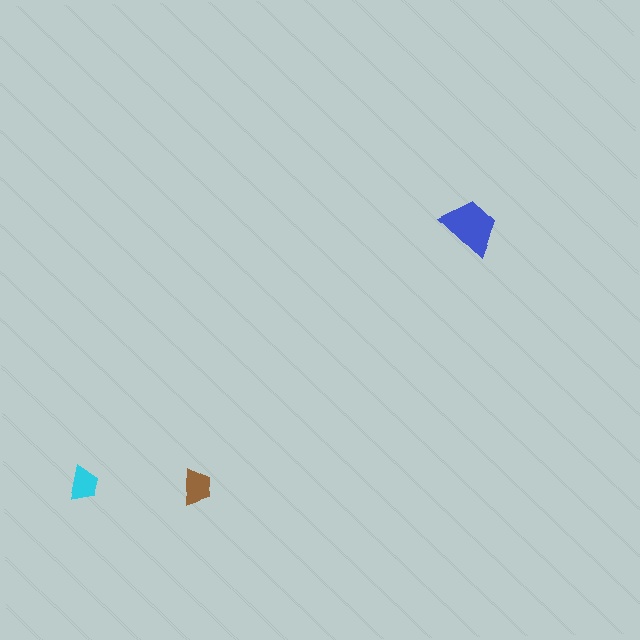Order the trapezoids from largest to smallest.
the blue one, the brown one, the cyan one.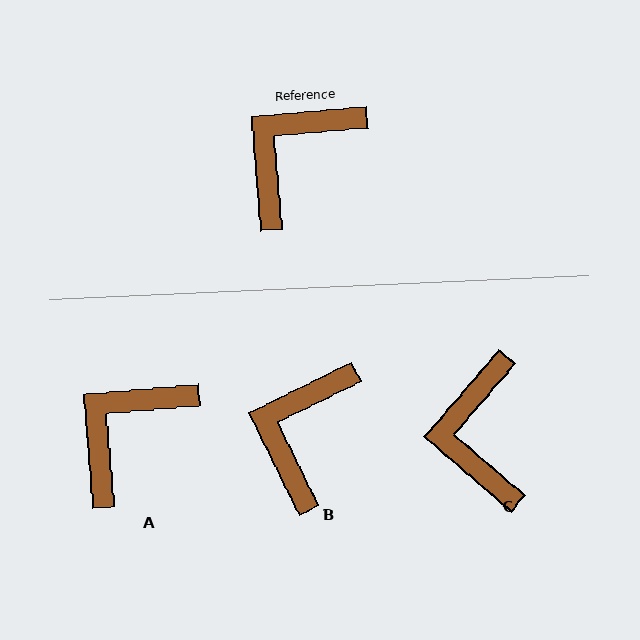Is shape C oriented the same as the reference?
No, it is off by about 44 degrees.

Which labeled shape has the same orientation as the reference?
A.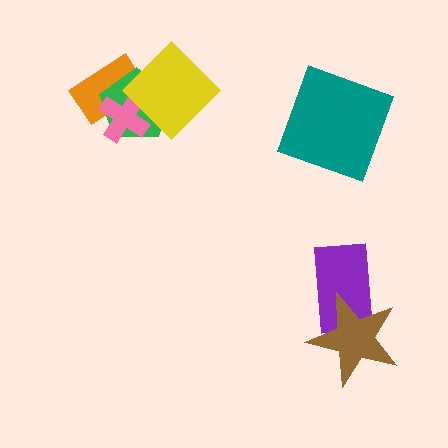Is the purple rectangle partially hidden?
Yes, it is partially covered by another shape.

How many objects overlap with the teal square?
0 objects overlap with the teal square.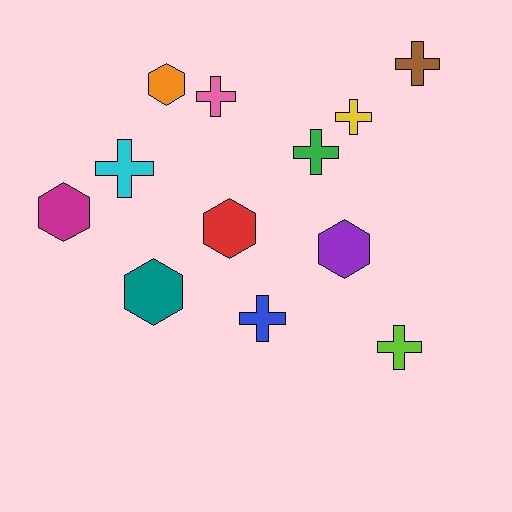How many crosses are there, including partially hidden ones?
There are 7 crosses.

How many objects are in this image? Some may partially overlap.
There are 12 objects.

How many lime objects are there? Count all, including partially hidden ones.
There is 1 lime object.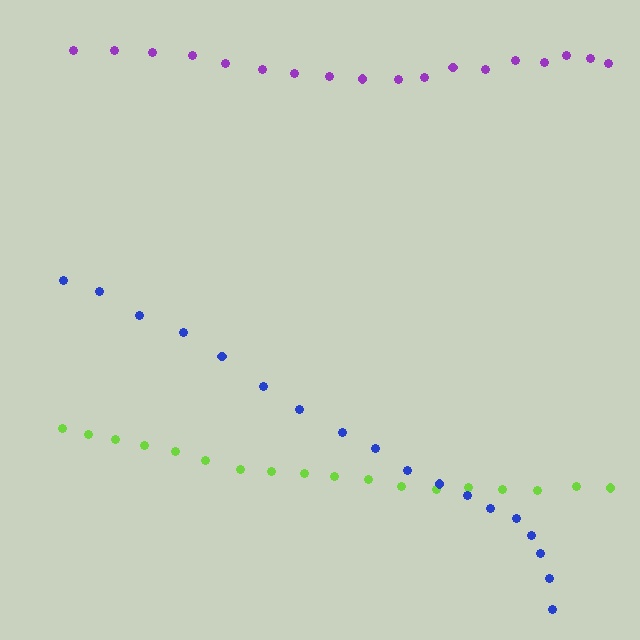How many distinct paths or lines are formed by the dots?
There are 3 distinct paths.